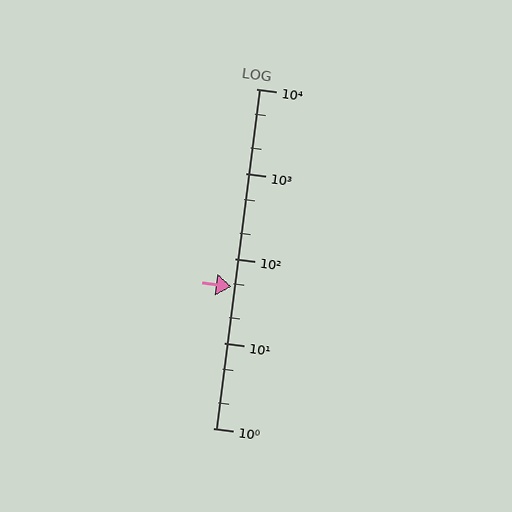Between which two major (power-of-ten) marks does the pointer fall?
The pointer is between 10 and 100.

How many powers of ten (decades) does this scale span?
The scale spans 4 decades, from 1 to 10000.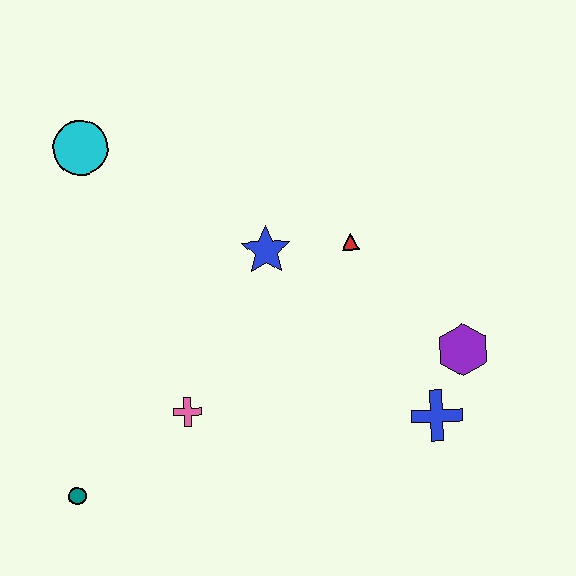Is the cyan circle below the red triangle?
No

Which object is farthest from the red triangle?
The teal circle is farthest from the red triangle.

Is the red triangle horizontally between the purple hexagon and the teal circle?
Yes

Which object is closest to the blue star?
The red triangle is closest to the blue star.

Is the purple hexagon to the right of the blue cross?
Yes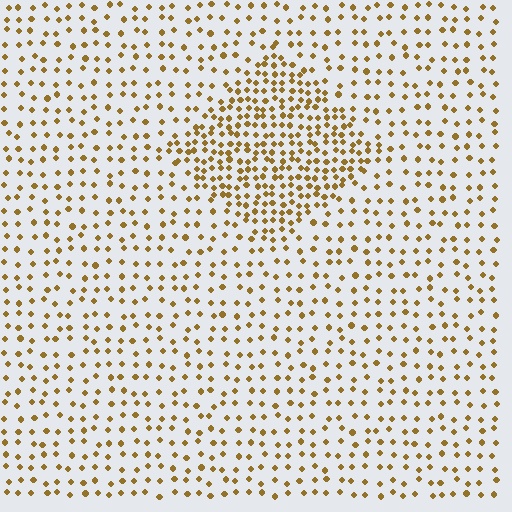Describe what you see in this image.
The image contains small brown elements arranged at two different densities. A diamond-shaped region is visible where the elements are more densely packed than the surrounding area.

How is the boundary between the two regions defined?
The boundary is defined by a change in element density (approximately 2.2x ratio). All elements are the same color, size, and shape.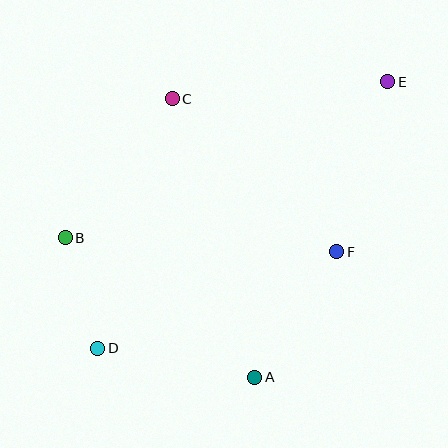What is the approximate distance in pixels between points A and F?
The distance between A and F is approximately 150 pixels.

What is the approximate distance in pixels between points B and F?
The distance between B and F is approximately 272 pixels.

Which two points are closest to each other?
Points B and D are closest to each other.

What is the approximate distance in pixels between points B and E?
The distance between B and E is approximately 359 pixels.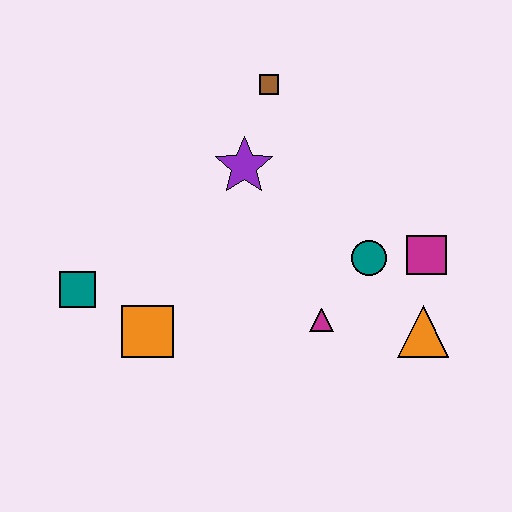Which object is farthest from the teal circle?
The teal square is farthest from the teal circle.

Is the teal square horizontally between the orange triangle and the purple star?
No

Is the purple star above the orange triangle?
Yes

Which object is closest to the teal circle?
The magenta square is closest to the teal circle.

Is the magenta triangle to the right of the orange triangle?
No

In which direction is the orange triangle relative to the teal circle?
The orange triangle is below the teal circle.